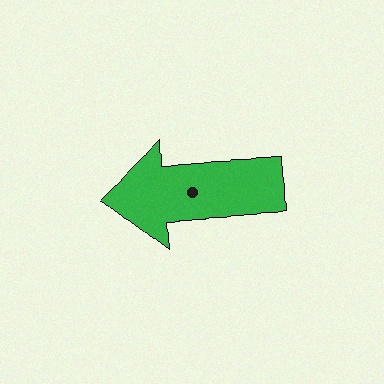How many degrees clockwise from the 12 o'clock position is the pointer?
Approximately 267 degrees.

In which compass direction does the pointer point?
West.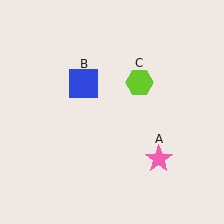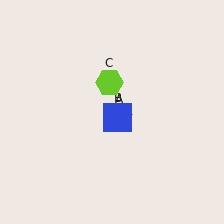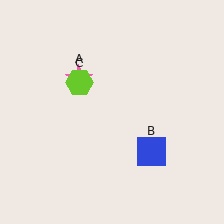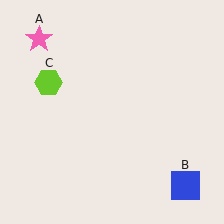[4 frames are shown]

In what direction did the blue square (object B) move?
The blue square (object B) moved down and to the right.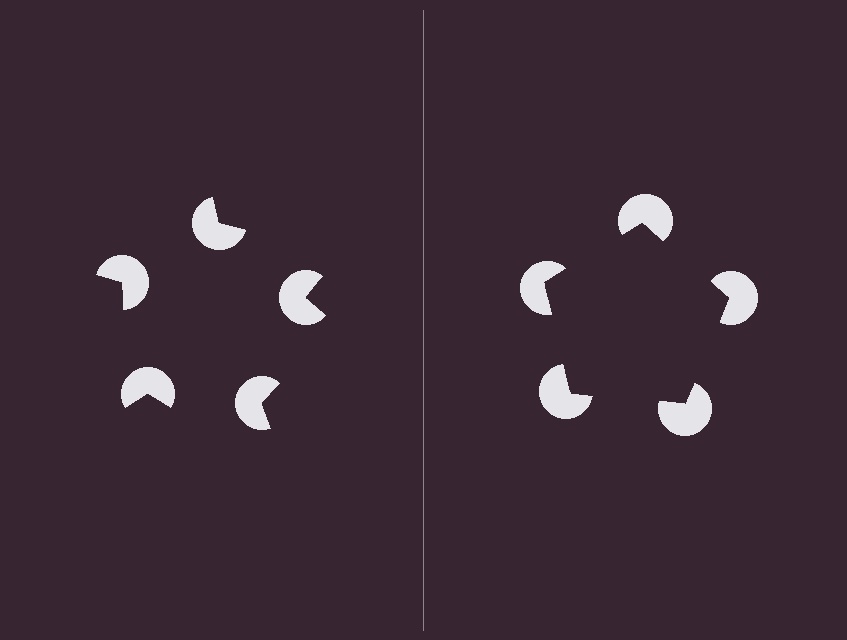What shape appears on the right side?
An illusory pentagon.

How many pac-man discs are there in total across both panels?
10 — 5 on each side.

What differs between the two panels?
The pac-man discs are positioned identically on both sides; only the wedge orientations differ. On the right they align to a pentagon; on the left they are misaligned.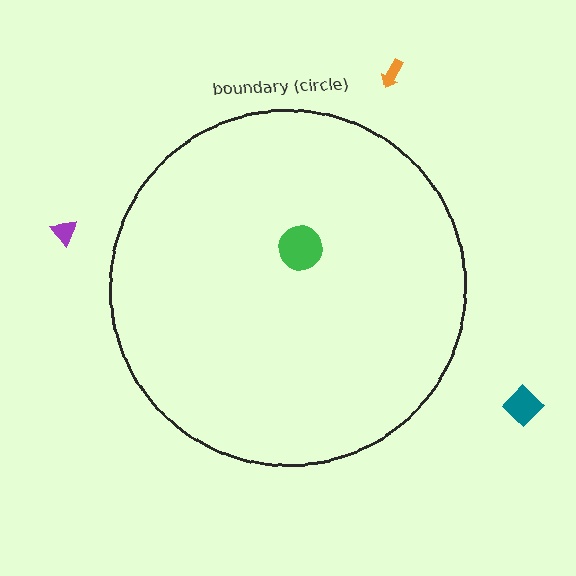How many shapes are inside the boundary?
1 inside, 3 outside.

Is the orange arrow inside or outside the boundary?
Outside.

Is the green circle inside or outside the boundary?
Inside.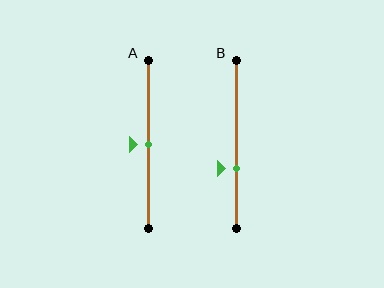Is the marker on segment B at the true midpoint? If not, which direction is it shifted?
No, the marker on segment B is shifted downward by about 15% of the segment length.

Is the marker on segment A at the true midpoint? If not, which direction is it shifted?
Yes, the marker on segment A is at the true midpoint.